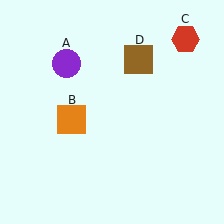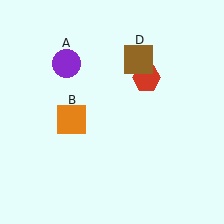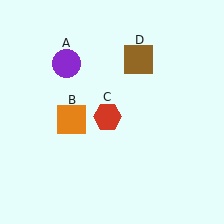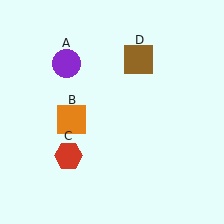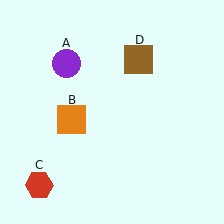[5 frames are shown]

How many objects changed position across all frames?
1 object changed position: red hexagon (object C).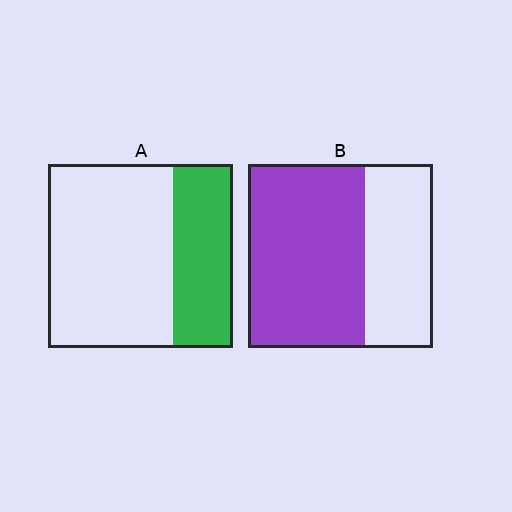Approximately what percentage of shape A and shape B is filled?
A is approximately 30% and B is approximately 65%.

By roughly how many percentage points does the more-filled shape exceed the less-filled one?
By roughly 30 percentage points (B over A).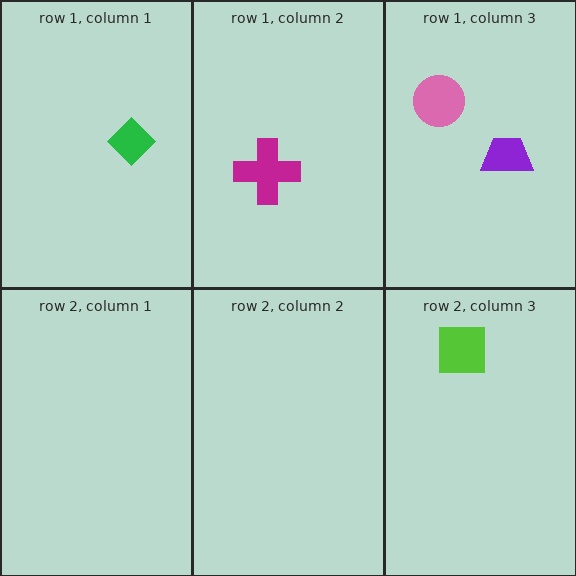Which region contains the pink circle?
The row 1, column 3 region.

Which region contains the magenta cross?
The row 1, column 2 region.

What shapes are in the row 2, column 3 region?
The lime square.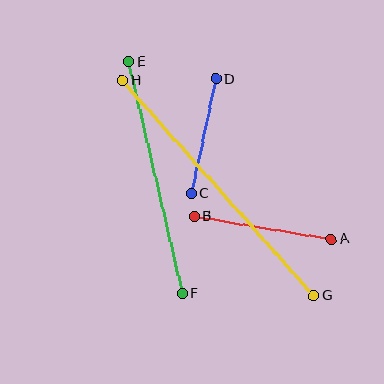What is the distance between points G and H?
The distance is approximately 288 pixels.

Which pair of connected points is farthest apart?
Points G and H are farthest apart.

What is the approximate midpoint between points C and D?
The midpoint is at approximately (204, 136) pixels.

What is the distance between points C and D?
The distance is approximately 117 pixels.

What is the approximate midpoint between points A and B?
The midpoint is at approximately (262, 228) pixels.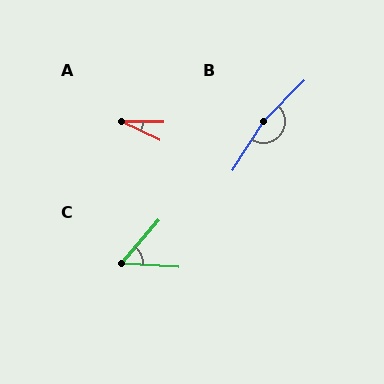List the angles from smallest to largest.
A (24°), C (53°), B (168°).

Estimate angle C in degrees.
Approximately 53 degrees.